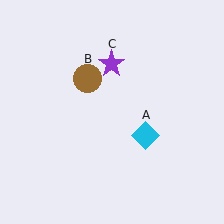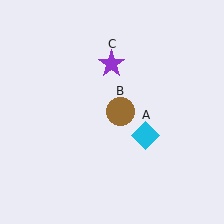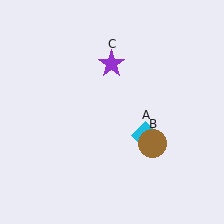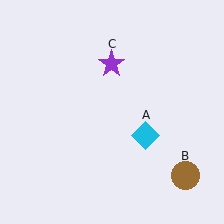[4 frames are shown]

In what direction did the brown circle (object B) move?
The brown circle (object B) moved down and to the right.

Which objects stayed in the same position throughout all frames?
Cyan diamond (object A) and purple star (object C) remained stationary.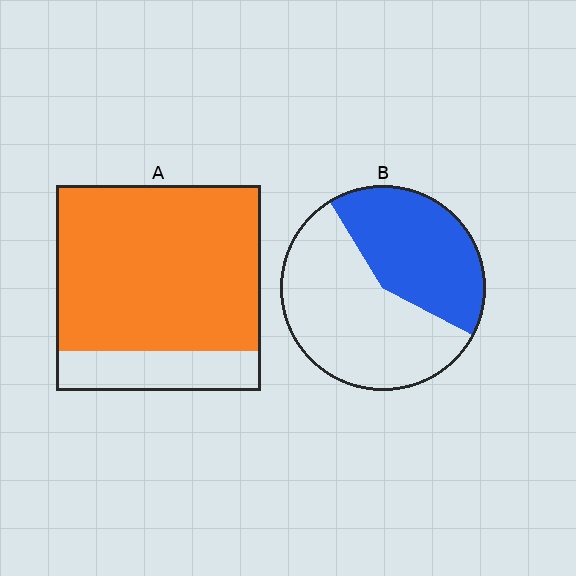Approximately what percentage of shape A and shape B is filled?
A is approximately 80% and B is approximately 40%.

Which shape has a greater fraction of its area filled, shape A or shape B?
Shape A.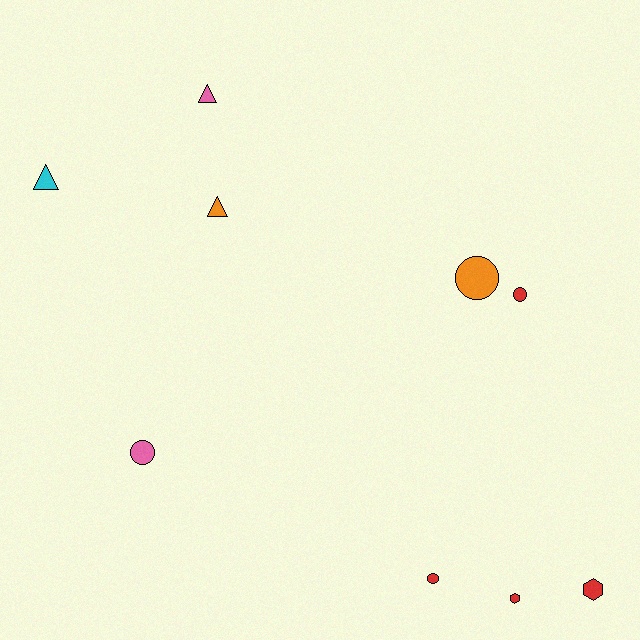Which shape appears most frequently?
Circle, with 4 objects.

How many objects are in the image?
There are 9 objects.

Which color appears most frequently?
Red, with 4 objects.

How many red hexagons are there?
There are 2 red hexagons.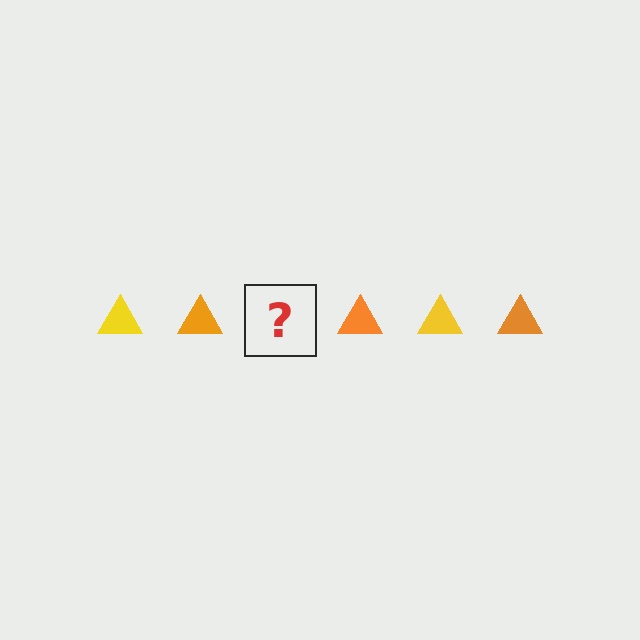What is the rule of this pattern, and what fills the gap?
The rule is that the pattern cycles through yellow, orange triangles. The gap should be filled with a yellow triangle.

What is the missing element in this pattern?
The missing element is a yellow triangle.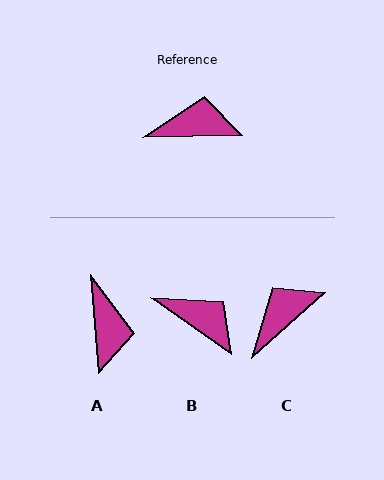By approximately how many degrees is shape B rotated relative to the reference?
Approximately 37 degrees clockwise.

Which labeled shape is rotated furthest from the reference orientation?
A, about 87 degrees away.